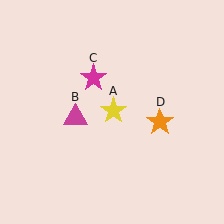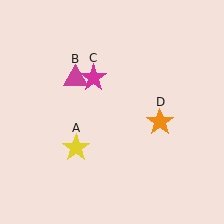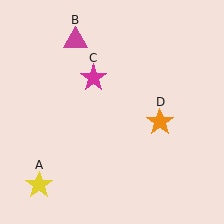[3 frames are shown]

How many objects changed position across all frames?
2 objects changed position: yellow star (object A), magenta triangle (object B).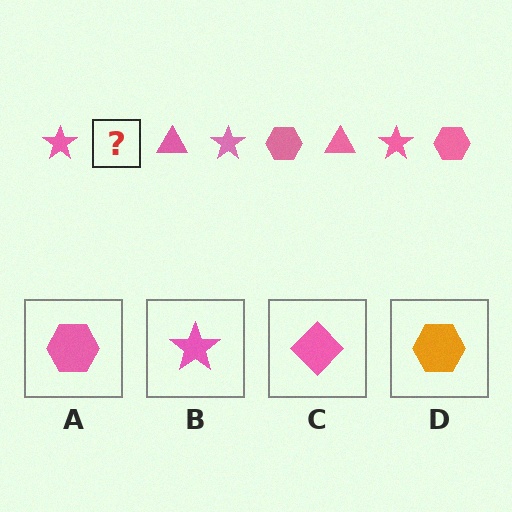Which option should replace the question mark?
Option A.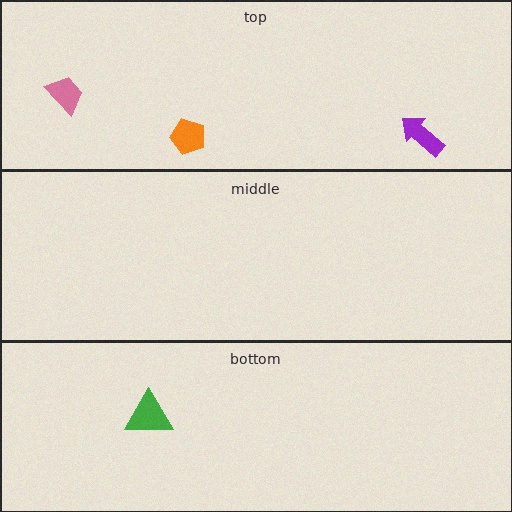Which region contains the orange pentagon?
The top region.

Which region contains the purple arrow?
The top region.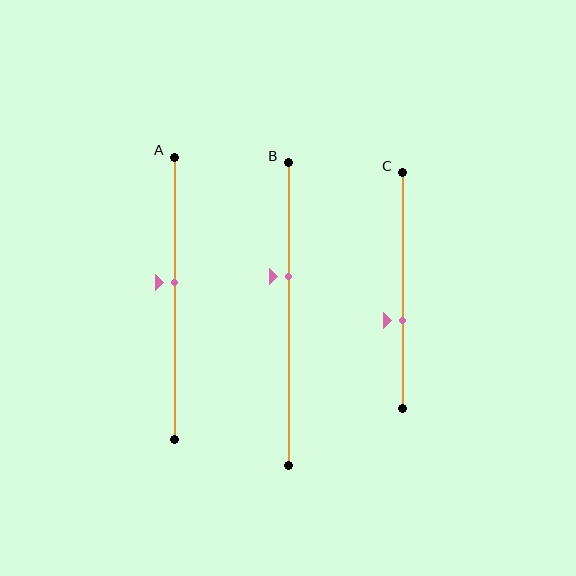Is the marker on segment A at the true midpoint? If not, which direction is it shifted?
No, the marker on segment A is shifted upward by about 6% of the segment length.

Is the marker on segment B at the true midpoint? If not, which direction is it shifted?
No, the marker on segment B is shifted upward by about 12% of the segment length.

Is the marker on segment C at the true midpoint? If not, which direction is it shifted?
No, the marker on segment C is shifted downward by about 12% of the segment length.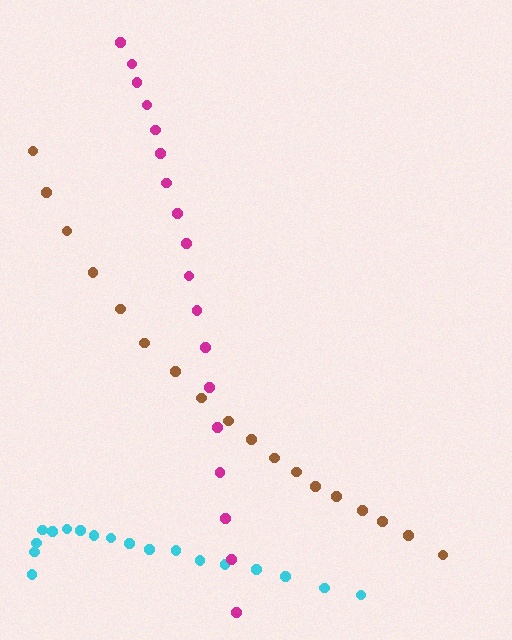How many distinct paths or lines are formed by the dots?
There are 3 distinct paths.